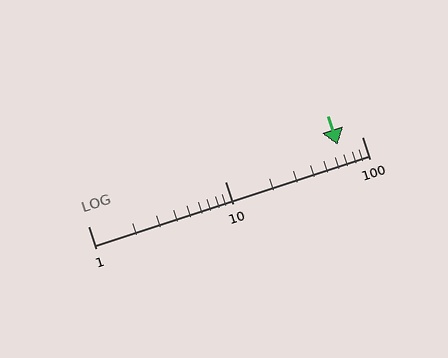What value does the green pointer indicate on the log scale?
The pointer indicates approximately 66.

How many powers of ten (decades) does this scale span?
The scale spans 2 decades, from 1 to 100.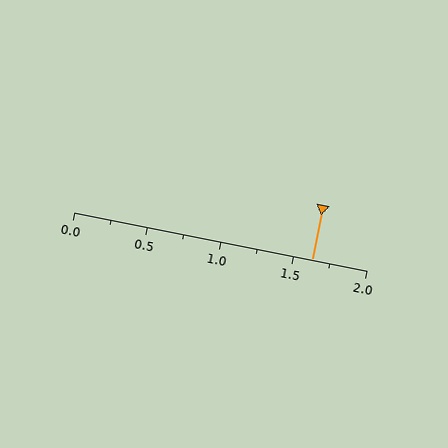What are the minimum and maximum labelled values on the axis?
The axis runs from 0.0 to 2.0.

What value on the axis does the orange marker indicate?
The marker indicates approximately 1.62.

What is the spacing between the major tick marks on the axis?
The major ticks are spaced 0.5 apart.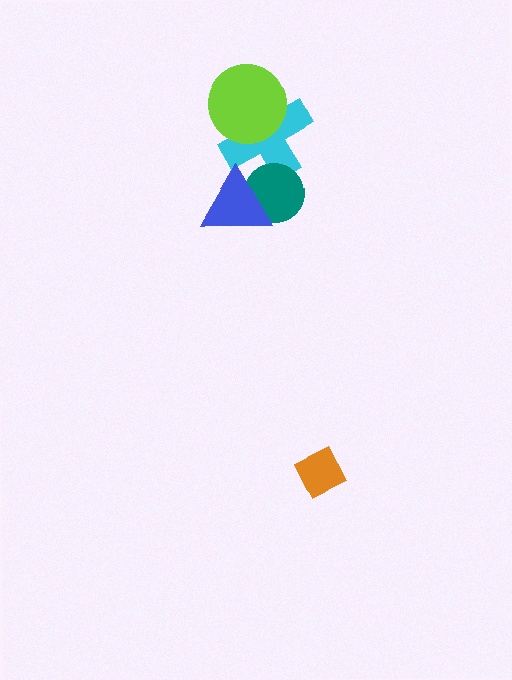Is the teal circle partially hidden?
Yes, it is partially covered by another shape.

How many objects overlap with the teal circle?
2 objects overlap with the teal circle.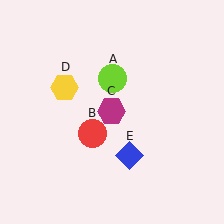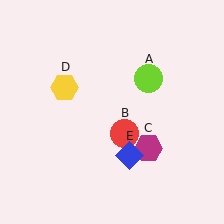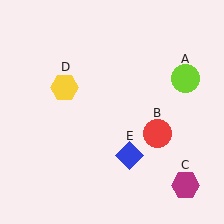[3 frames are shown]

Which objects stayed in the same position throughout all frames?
Yellow hexagon (object D) and blue diamond (object E) remained stationary.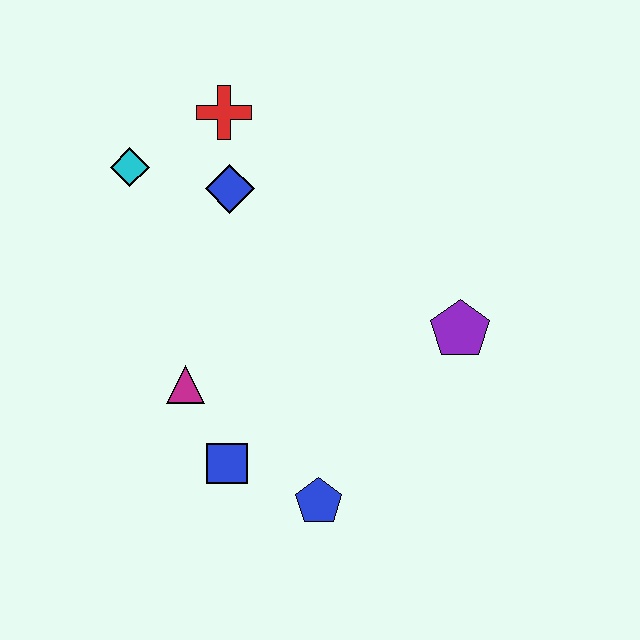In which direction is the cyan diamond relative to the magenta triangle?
The cyan diamond is above the magenta triangle.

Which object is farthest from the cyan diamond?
The blue pentagon is farthest from the cyan diamond.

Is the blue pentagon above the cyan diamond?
No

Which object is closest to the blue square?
The magenta triangle is closest to the blue square.